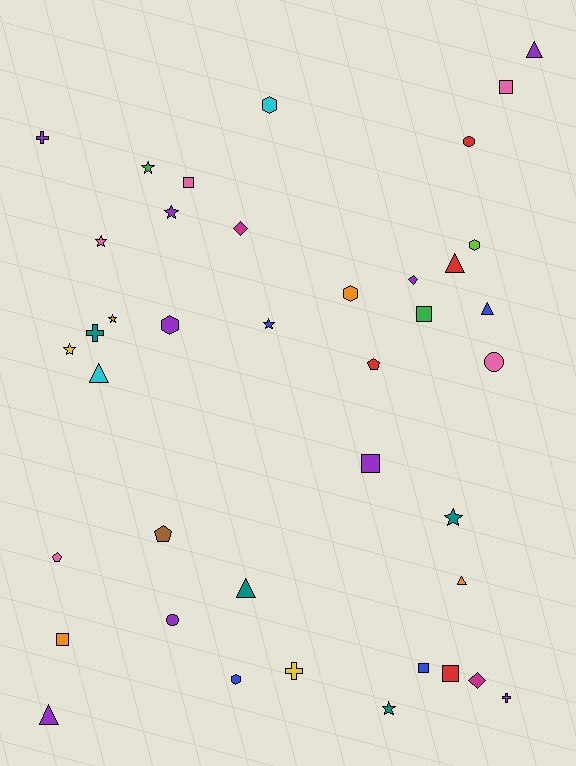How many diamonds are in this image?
There are 3 diamonds.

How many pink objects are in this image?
There are 5 pink objects.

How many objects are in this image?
There are 40 objects.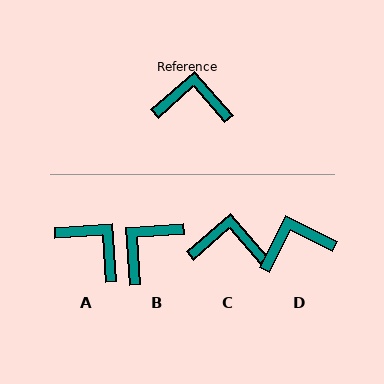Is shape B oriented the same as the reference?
No, it is off by about 53 degrees.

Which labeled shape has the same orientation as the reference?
C.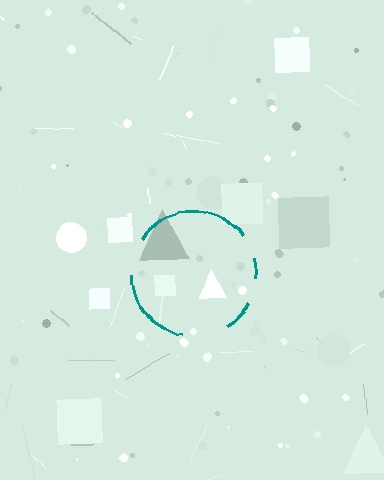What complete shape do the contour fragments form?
The contour fragments form a circle.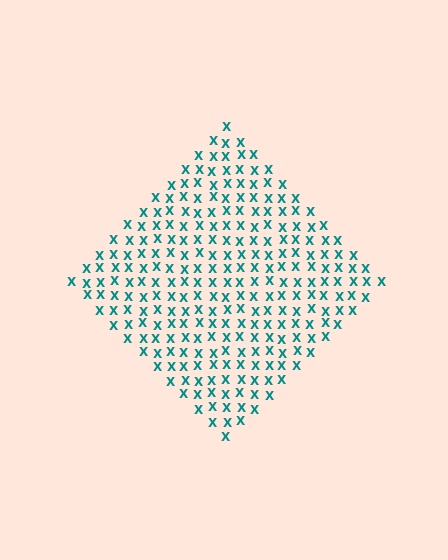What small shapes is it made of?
It is made of small letter X's.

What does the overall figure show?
The overall figure shows a diamond.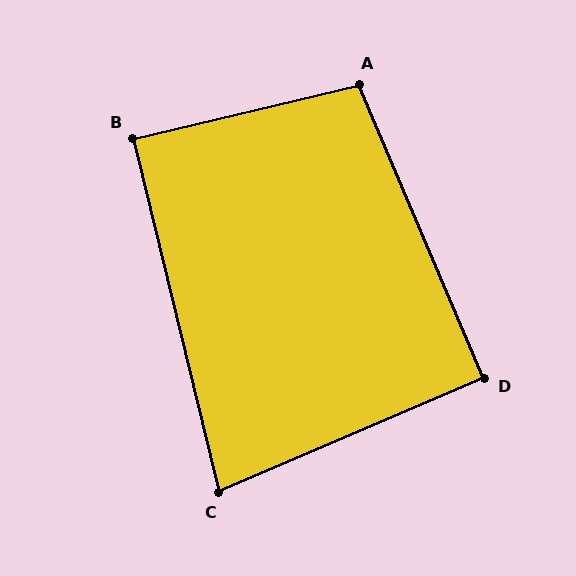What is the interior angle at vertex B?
Approximately 90 degrees (approximately right).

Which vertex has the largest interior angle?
A, at approximately 100 degrees.